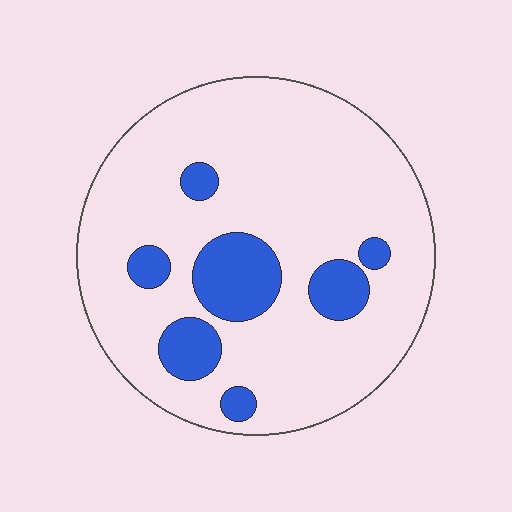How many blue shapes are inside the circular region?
7.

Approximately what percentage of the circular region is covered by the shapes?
Approximately 15%.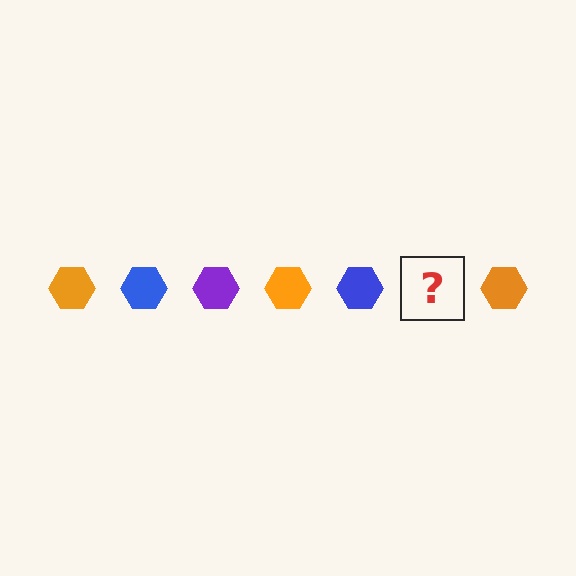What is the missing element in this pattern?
The missing element is a purple hexagon.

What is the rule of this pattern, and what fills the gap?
The rule is that the pattern cycles through orange, blue, purple hexagons. The gap should be filled with a purple hexagon.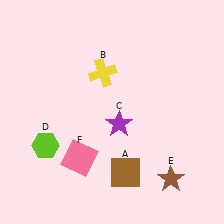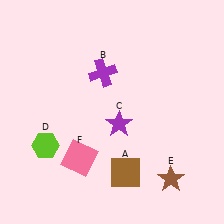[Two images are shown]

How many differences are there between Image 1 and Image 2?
There is 1 difference between the two images.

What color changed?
The cross (B) changed from yellow in Image 1 to purple in Image 2.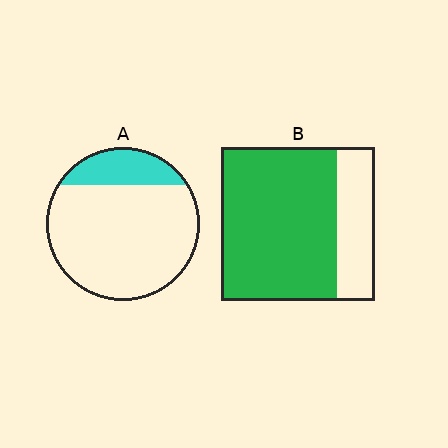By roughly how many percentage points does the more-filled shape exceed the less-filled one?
By roughly 55 percentage points (B over A).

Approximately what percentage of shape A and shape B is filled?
A is approximately 20% and B is approximately 75%.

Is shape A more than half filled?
No.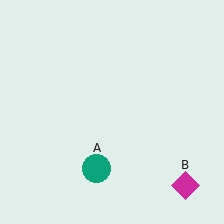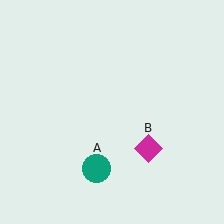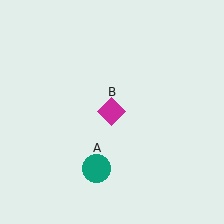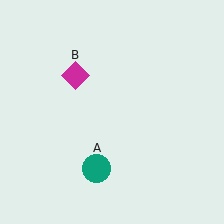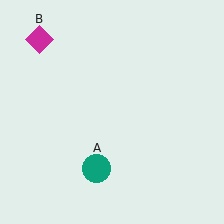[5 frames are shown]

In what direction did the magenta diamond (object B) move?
The magenta diamond (object B) moved up and to the left.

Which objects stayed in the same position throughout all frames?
Teal circle (object A) remained stationary.